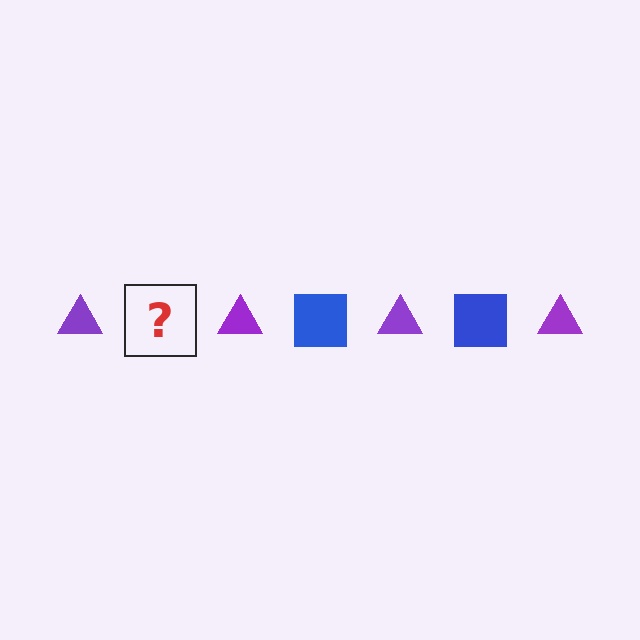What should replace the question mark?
The question mark should be replaced with a blue square.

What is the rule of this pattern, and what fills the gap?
The rule is that the pattern alternates between purple triangle and blue square. The gap should be filled with a blue square.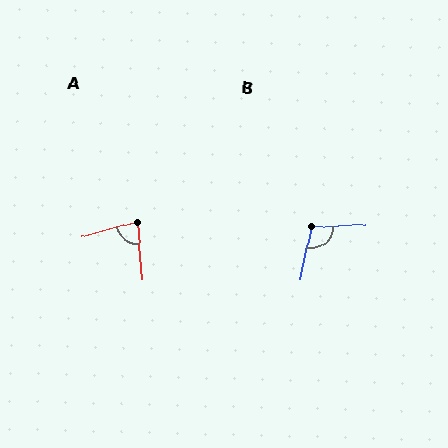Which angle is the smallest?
A, at approximately 79 degrees.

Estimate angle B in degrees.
Approximately 105 degrees.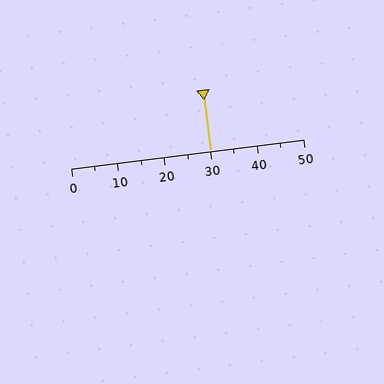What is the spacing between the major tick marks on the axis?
The major ticks are spaced 10 apart.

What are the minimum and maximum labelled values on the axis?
The axis runs from 0 to 50.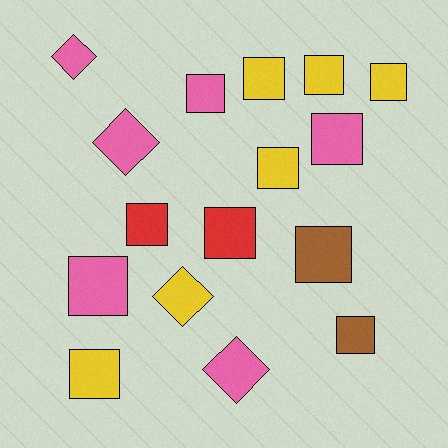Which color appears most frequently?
Yellow, with 6 objects.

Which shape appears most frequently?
Square, with 12 objects.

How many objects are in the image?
There are 16 objects.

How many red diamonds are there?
There are no red diamonds.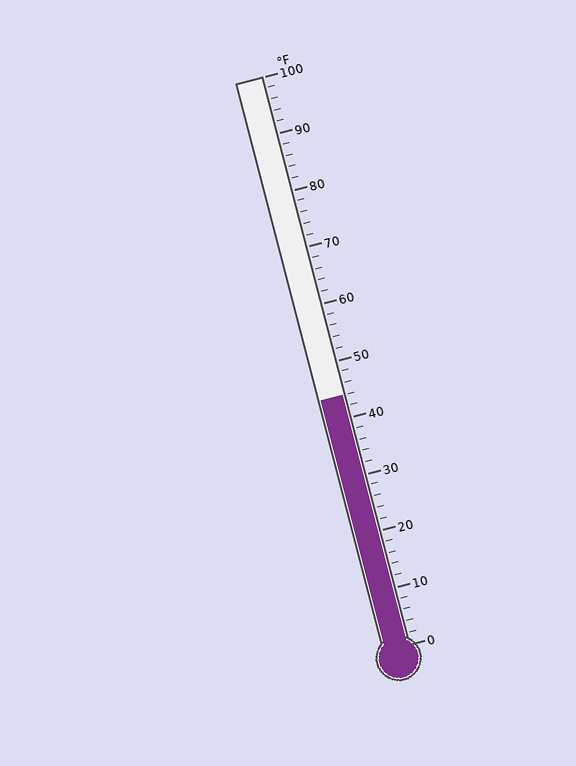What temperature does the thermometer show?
The thermometer shows approximately 44°F.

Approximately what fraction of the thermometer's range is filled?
The thermometer is filled to approximately 45% of its range.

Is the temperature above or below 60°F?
The temperature is below 60°F.